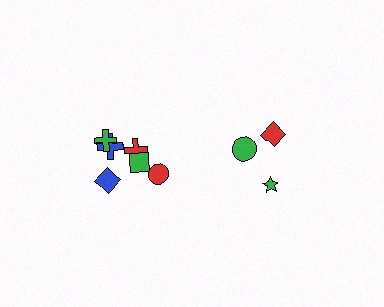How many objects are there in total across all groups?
There are 9 objects.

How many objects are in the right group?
There are 3 objects.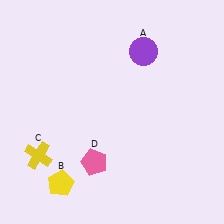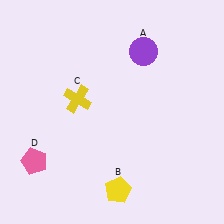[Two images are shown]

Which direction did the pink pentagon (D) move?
The pink pentagon (D) moved left.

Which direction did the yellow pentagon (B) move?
The yellow pentagon (B) moved right.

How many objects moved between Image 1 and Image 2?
3 objects moved between the two images.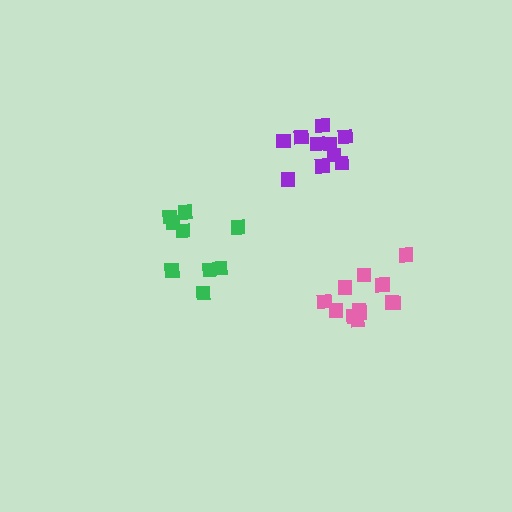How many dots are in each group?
Group 1: 10 dots, Group 2: 9 dots, Group 3: 12 dots (31 total).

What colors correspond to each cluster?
The clusters are colored: purple, green, pink.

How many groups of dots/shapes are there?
There are 3 groups.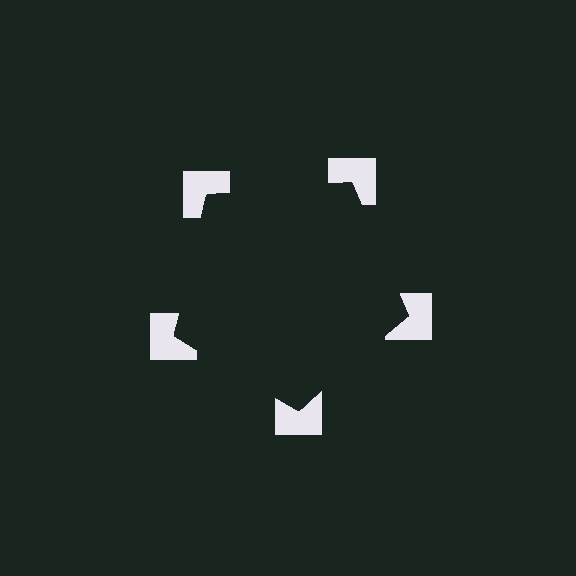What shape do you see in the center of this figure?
An illusory pentagon — its edges are inferred from the aligned wedge cuts in the notched squares, not physically drawn.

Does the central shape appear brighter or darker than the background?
It typically appears slightly darker than the background, even though no actual brightness change is drawn.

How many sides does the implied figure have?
5 sides.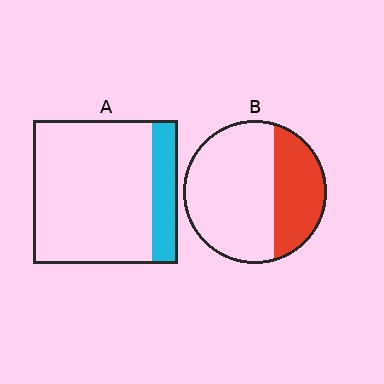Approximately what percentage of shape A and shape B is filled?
A is approximately 20% and B is approximately 35%.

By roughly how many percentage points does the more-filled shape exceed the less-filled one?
By roughly 15 percentage points (B over A).